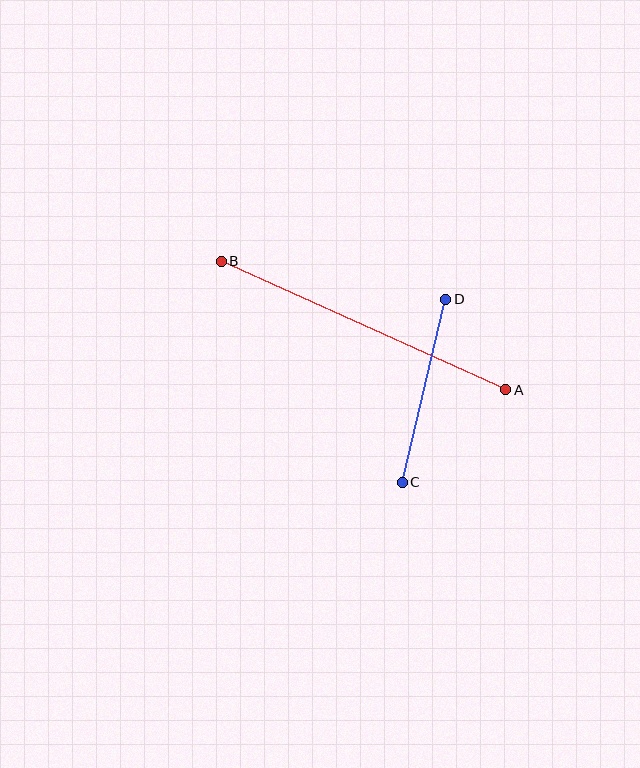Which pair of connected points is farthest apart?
Points A and B are farthest apart.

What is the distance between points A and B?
The distance is approximately 312 pixels.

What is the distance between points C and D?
The distance is approximately 188 pixels.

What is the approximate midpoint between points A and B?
The midpoint is at approximately (364, 326) pixels.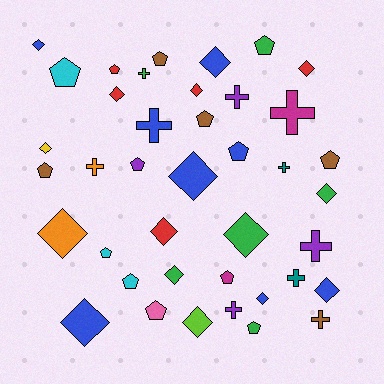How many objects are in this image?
There are 40 objects.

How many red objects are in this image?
There are 5 red objects.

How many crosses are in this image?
There are 10 crosses.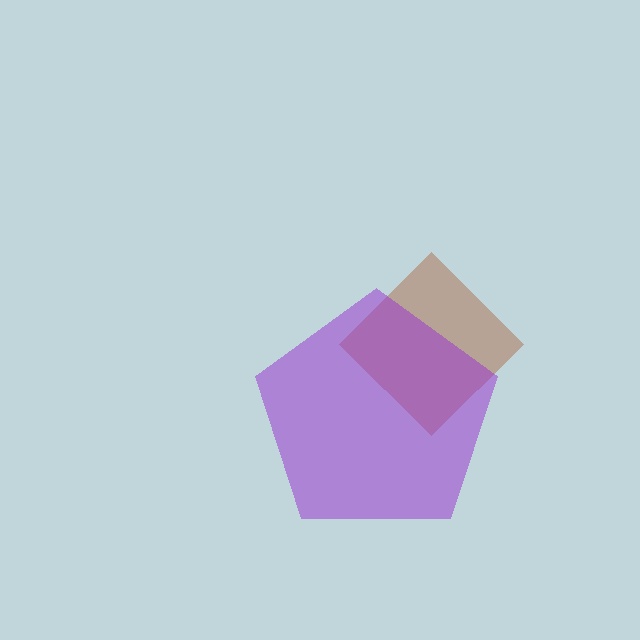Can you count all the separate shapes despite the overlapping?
Yes, there are 2 separate shapes.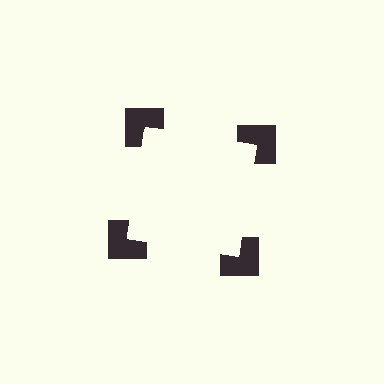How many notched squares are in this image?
There are 4 — one at each vertex of the illusory square.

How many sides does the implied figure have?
4 sides.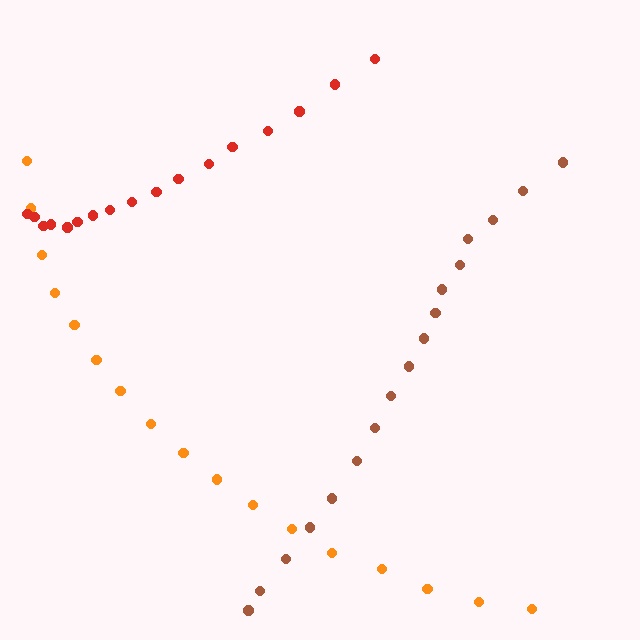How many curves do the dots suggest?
There are 3 distinct paths.